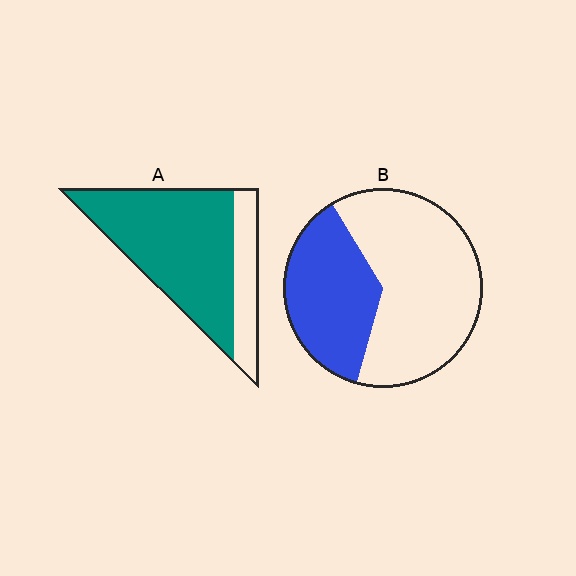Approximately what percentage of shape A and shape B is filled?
A is approximately 75% and B is approximately 35%.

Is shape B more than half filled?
No.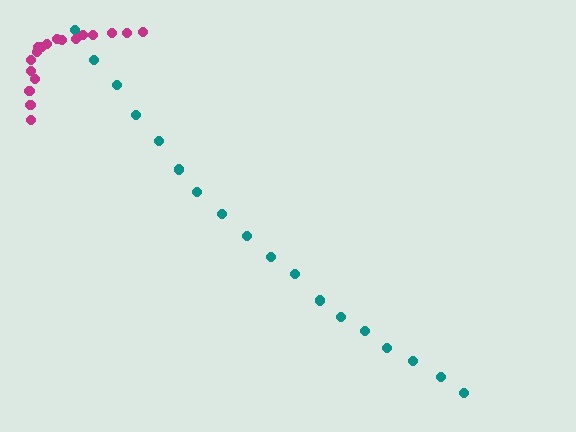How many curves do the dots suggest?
There are 2 distinct paths.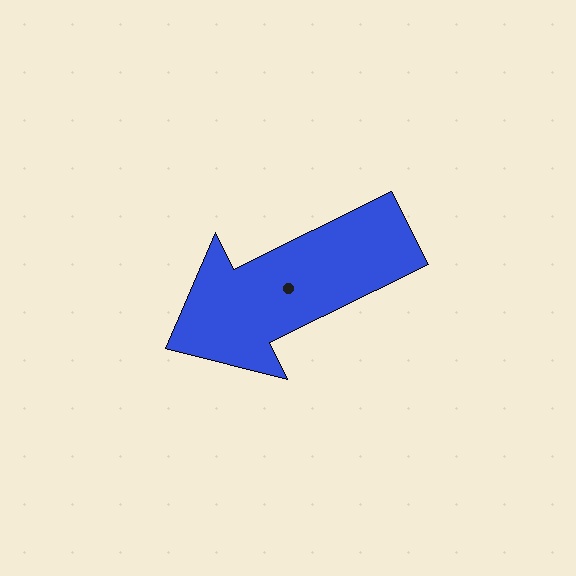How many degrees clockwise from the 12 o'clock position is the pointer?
Approximately 244 degrees.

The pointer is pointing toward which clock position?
Roughly 8 o'clock.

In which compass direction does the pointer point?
Southwest.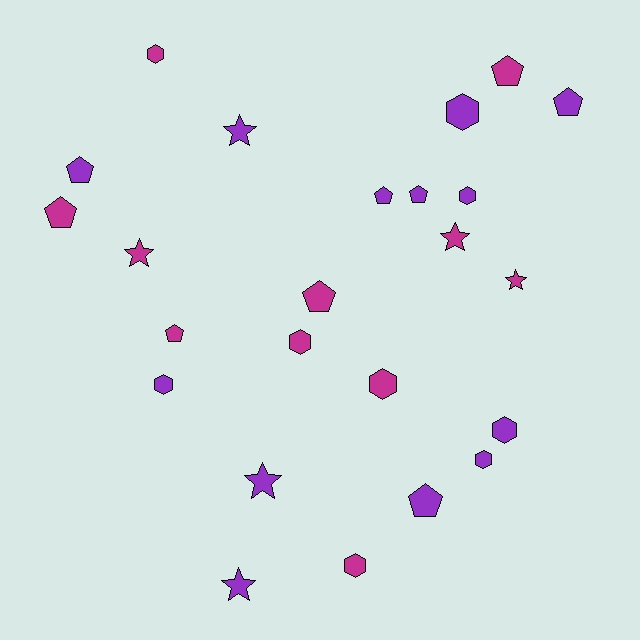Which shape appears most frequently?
Hexagon, with 9 objects.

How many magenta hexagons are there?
There are 4 magenta hexagons.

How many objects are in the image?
There are 24 objects.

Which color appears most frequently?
Purple, with 13 objects.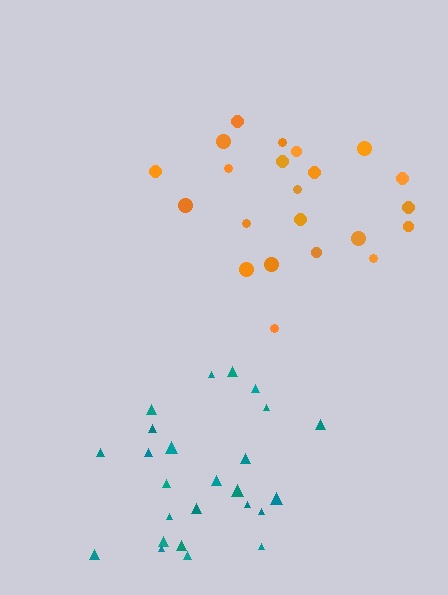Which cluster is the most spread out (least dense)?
Orange.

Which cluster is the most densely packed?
Teal.